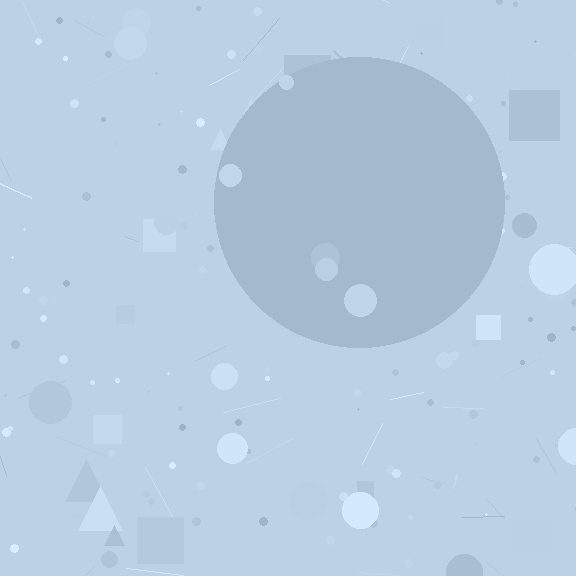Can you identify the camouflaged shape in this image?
The camouflaged shape is a circle.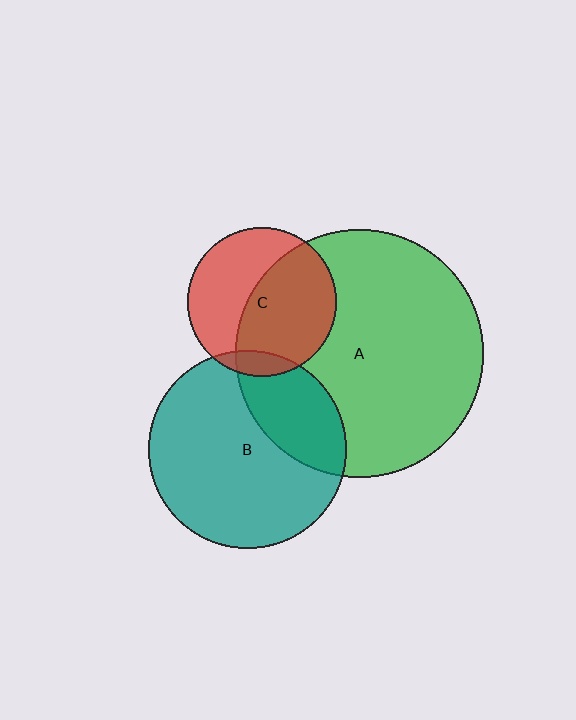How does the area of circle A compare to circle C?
Approximately 2.8 times.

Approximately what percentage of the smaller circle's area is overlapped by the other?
Approximately 30%.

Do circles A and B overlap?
Yes.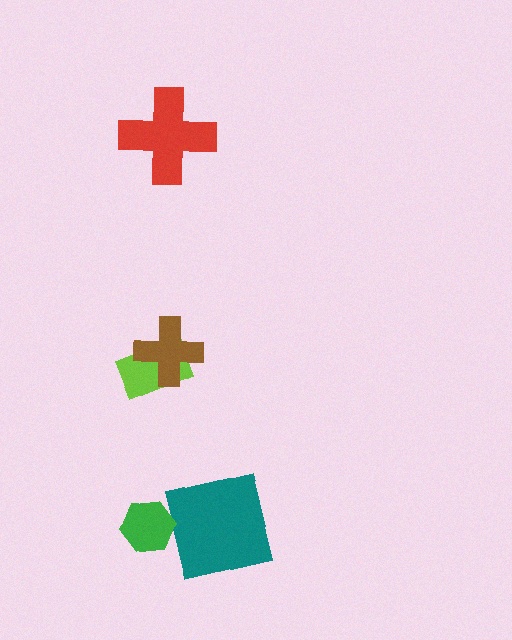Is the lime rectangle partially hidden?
Yes, it is partially covered by another shape.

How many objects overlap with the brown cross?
1 object overlaps with the brown cross.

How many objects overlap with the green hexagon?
0 objects overlap with the green hexagon.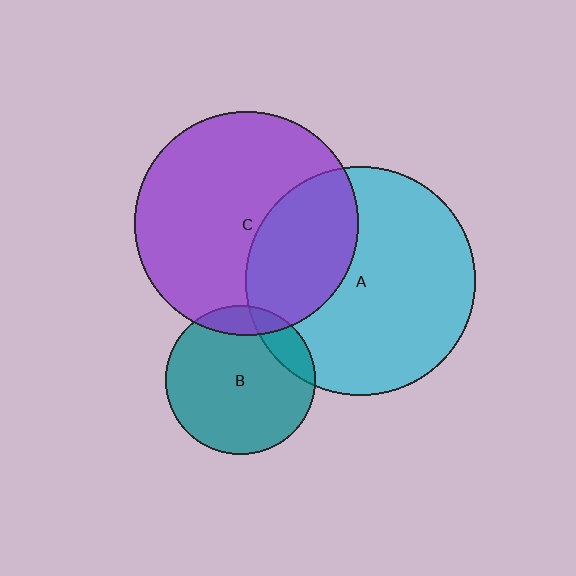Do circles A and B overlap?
Yes.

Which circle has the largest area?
Circle A (cyan).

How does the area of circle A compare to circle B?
Approximately 2.3 times.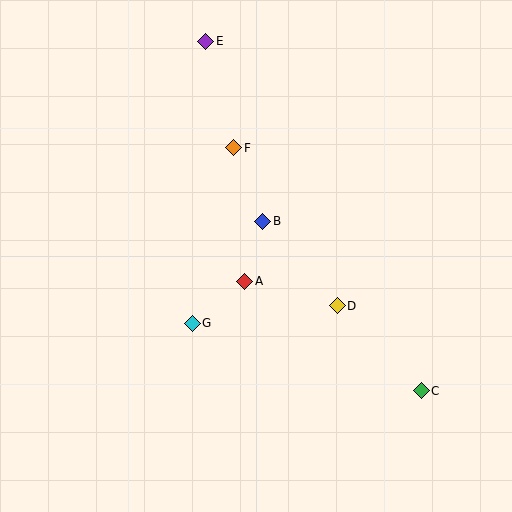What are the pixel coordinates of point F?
Point F is at (234, 148).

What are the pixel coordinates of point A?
Point A is at (245, 281).